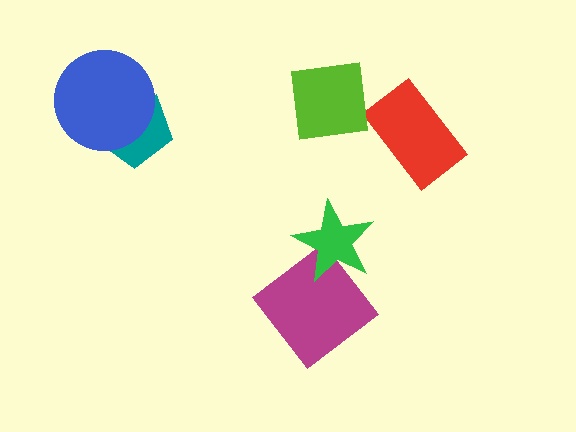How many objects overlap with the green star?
1 object overlaps with the green star.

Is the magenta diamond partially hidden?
Yes, it is partially covered by another shape.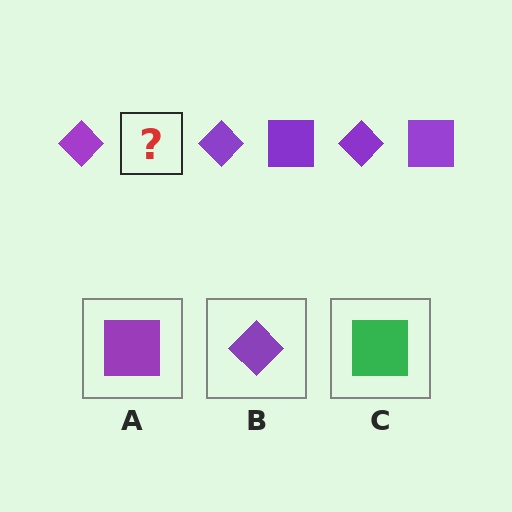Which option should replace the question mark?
Option A.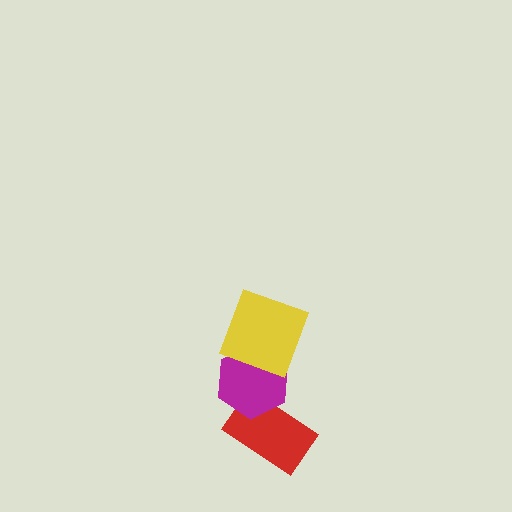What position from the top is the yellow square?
The yellow square is 1st from the top.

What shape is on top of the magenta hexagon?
The yellow square is on top of the magenta hexagon.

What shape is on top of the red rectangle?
The magenta hexagon is on top of the red rectangle.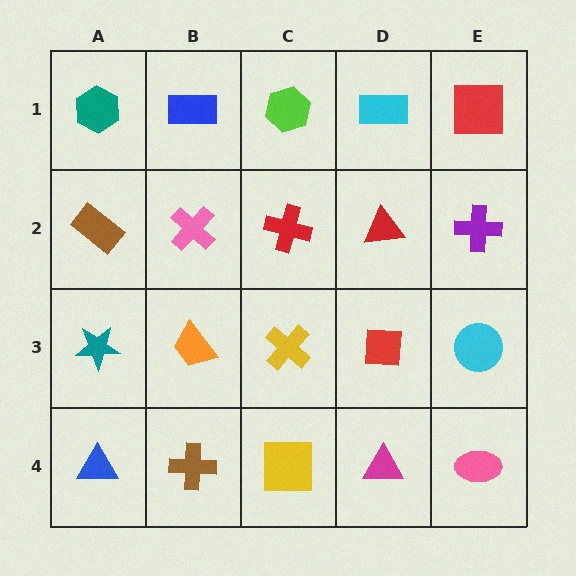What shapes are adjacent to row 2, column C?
A lime hexagon (row 1, column C), a yellow cross (row 3, column C), a pink cross (row 2, column B), a red triangle (row 2, column D).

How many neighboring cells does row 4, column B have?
3.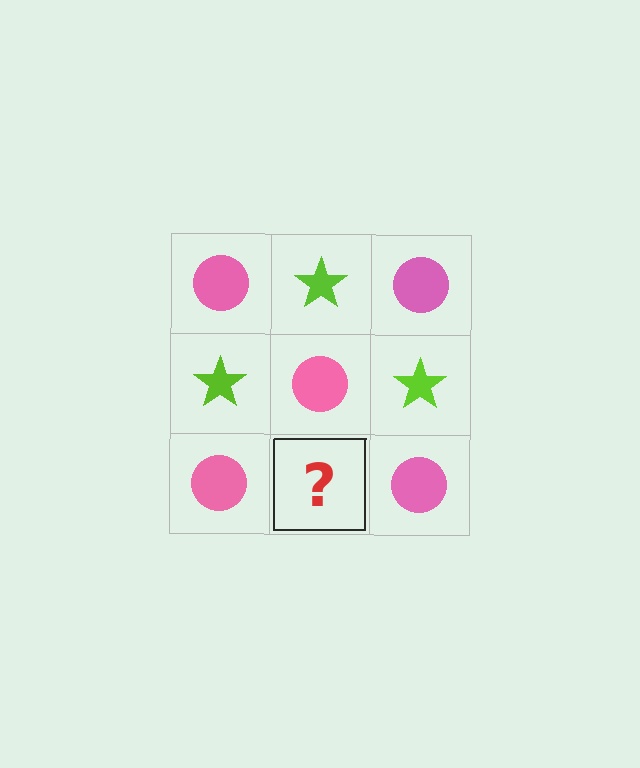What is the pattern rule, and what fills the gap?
The rule is that it alternates pink circle and lime star in a checkerboard pattern. The gap should be filled with a lime star.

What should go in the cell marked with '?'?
The missing cell should contain a lime star.